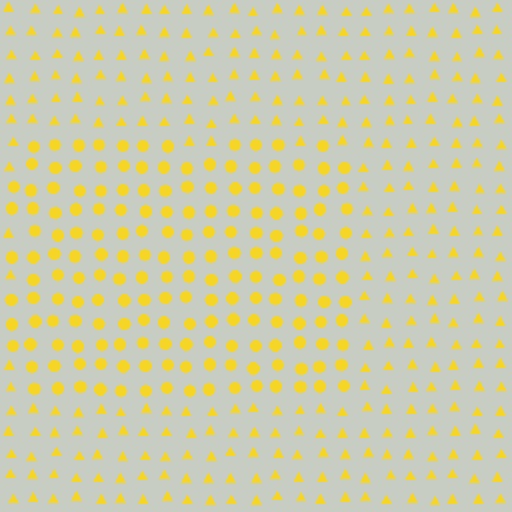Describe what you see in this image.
The image is filled with small yellow elements arranged in a uniform grid. A rectangle-shaped region contains circles, while the surrounding area contains triangles. The boundary is defined purely by the change in element shape.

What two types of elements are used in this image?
The image uses circles inside the rectangle region and triangles outside it.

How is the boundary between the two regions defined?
The boundary is defined by a change in element shape: circles inside vs. triangles outside. All elements share the same color and spacing.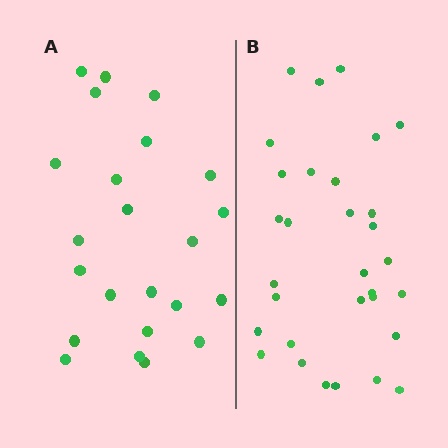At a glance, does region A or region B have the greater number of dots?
Region B (the right region) has more dots.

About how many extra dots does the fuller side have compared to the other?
Region B has roughly 8 or so more dots than region A.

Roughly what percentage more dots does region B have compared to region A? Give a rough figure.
About 35% more.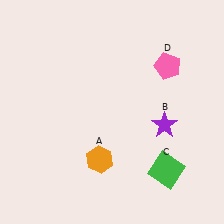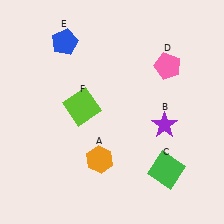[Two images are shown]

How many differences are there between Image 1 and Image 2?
There are 2 differences between the two images.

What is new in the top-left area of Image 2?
A lime square (F) was added in the top-left area of Image 2.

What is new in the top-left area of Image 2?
A blue pentagon (E) was added in the top-left area of Image 2.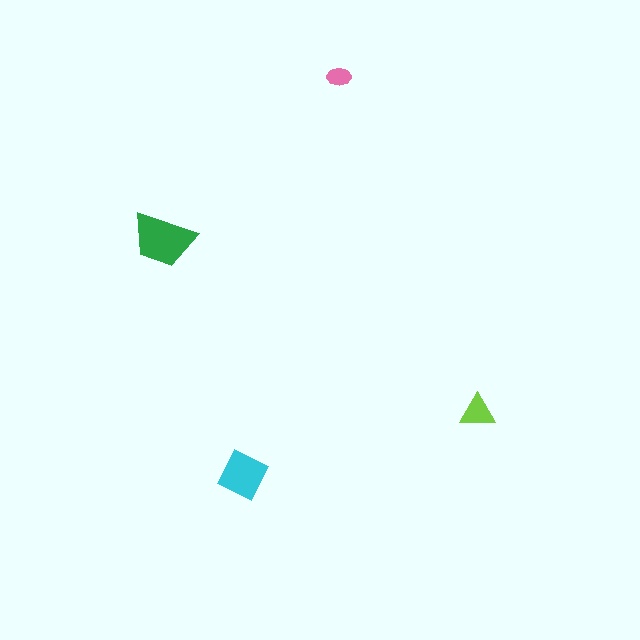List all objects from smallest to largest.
The pink ellipse, the lime triangle, the cyan square, the green trapezoid.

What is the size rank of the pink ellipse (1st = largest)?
4th.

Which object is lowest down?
The cyan square is bottommost.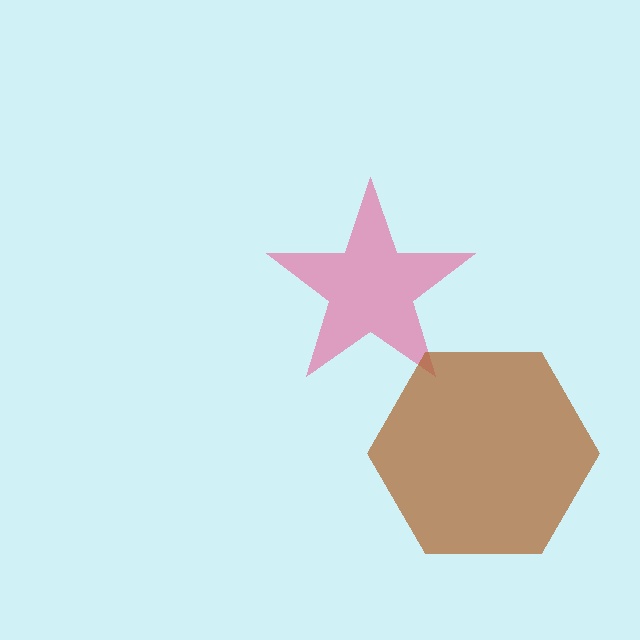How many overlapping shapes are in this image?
There are 2 overlapping shapes in the image.